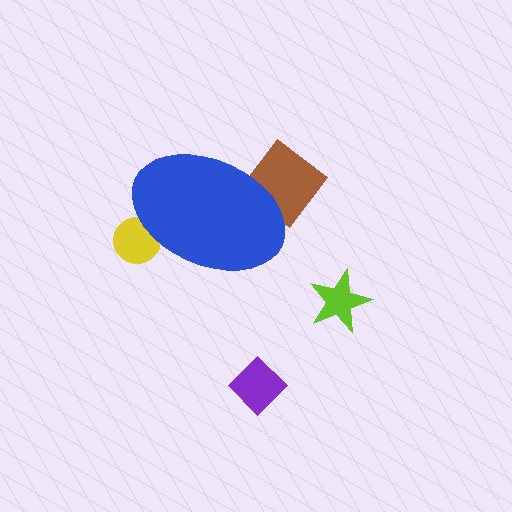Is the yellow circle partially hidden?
Yes, the yellow circle is partially hidden behind the blue ellipse.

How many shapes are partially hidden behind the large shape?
2 shapes are partially hidden.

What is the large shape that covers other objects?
A blue ellipse.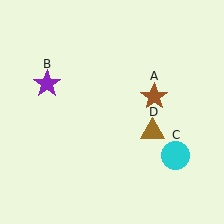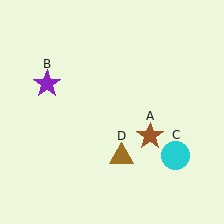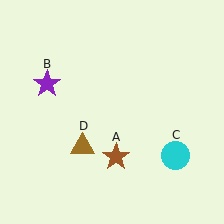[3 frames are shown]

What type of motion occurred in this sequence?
The brown star (object A), brown triangle (object D) rotated clockwise around the center of the scene.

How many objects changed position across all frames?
2 objects changed position: brown star (object A), brown triangle (object D).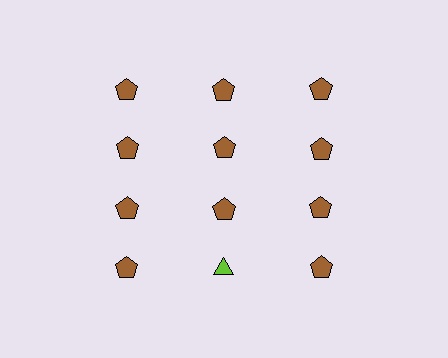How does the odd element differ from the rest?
It differs in both color (lime instead of brown) and shape (triangle instead of pentagon).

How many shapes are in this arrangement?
There are 12 shapes arranged in a grid pattern.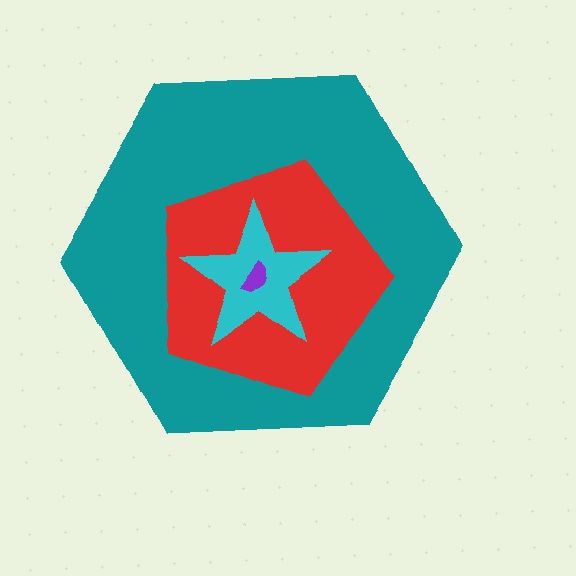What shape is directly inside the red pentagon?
The cyan star.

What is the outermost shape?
The teal hexagon.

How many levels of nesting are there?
4.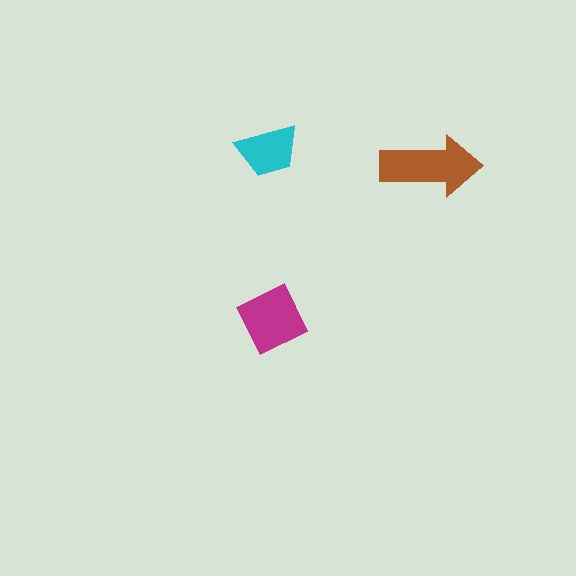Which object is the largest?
The brown arrow.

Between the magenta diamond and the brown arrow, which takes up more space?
The brown arrow.